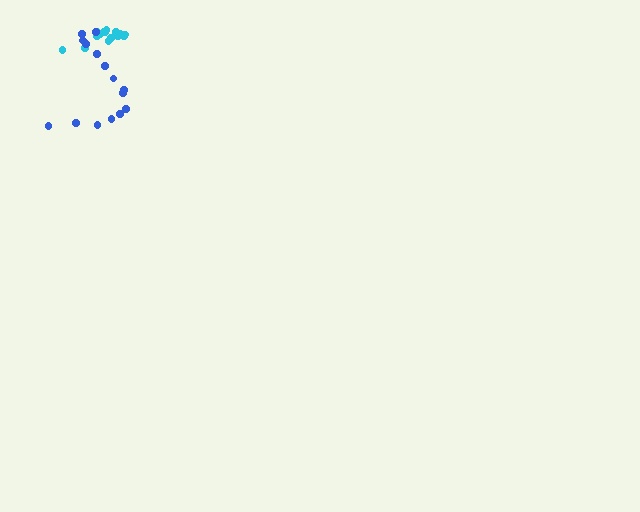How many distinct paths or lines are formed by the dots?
There are 2 distinct paths.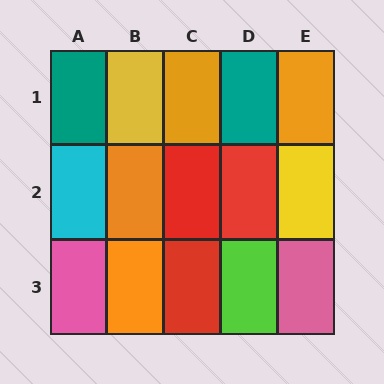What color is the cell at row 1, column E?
Orange.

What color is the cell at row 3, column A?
Pink.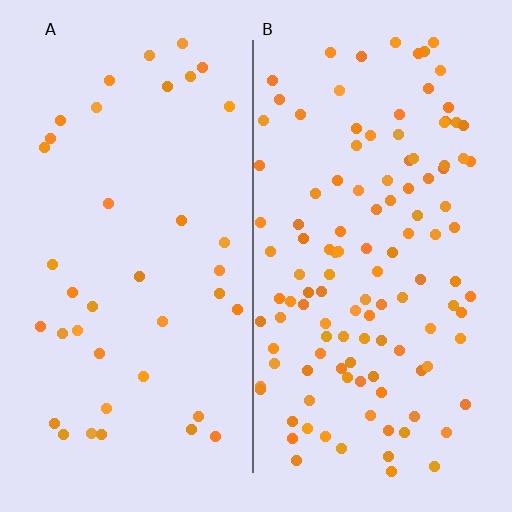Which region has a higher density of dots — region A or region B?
B (the right).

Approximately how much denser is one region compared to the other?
Approximately 3.1× — region B over region A.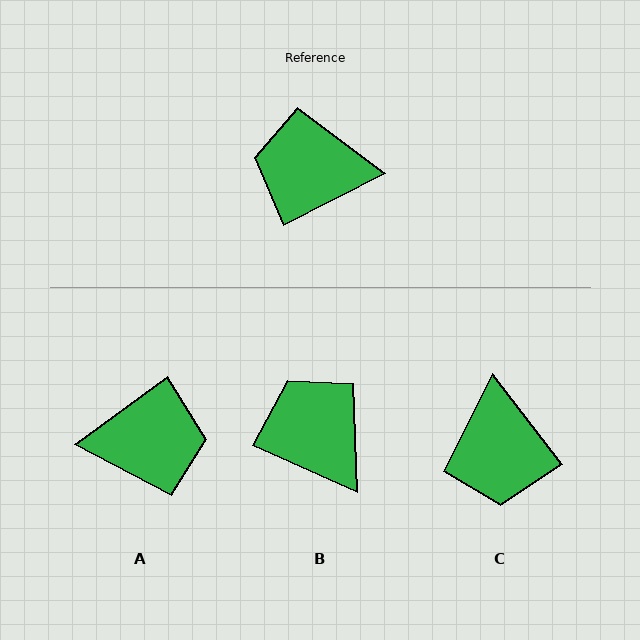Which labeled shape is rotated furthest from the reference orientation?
A, about 171 degrees away.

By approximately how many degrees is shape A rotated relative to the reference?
Approximately 171 degrees clockwise.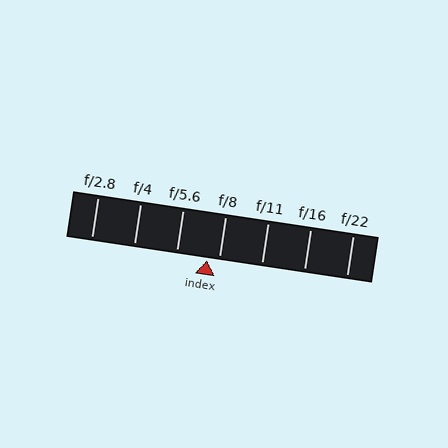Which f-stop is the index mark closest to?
The index mark is closest to f/8.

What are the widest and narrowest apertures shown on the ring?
The widest aperture shown is f/2.8 and the narrowest is f/22.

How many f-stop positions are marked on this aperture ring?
There are 7 f-stop positions marked.